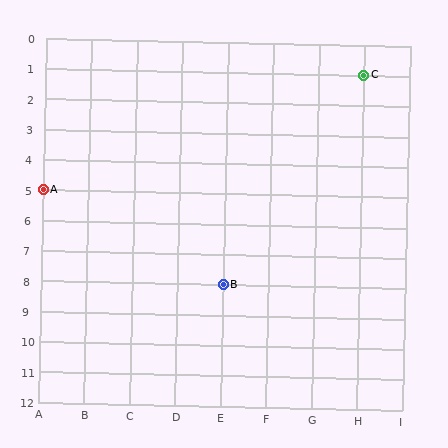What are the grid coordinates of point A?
Point A is at grid coordinates (A, 5).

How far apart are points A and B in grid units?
Points A and B are 4 columns and 3 rows apart (about 5.0 grid units diagonally).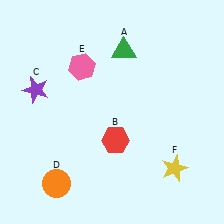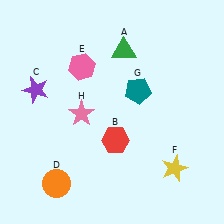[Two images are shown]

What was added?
A teal pentagon (G), a pink star (H) were added in Image 2.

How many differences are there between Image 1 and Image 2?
There are 2 differences between the two images.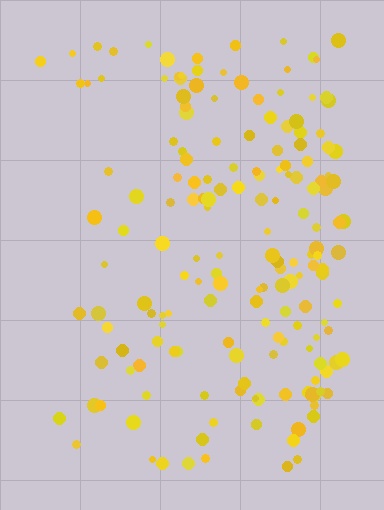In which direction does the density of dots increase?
From left to right, with the right side densest.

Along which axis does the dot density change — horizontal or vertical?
Horizontal.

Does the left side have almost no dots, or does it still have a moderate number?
Still a moderate number, just noticeably fewer than the right.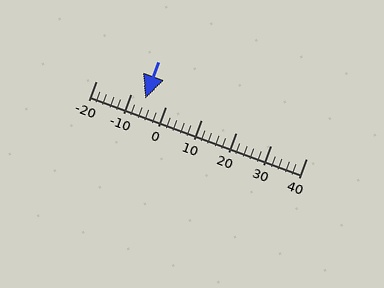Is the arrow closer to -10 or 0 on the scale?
The arrow is closer to -10.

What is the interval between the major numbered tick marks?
The major tick marks are spaced 10 units apart.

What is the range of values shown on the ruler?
The ruler shows values from -20 to 40.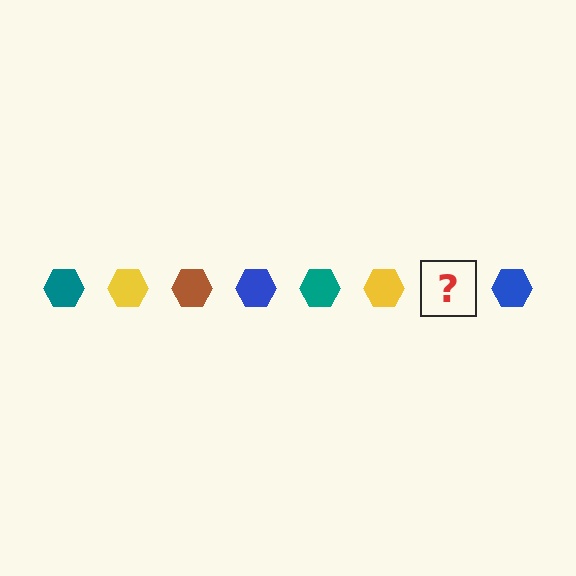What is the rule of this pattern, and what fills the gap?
The rule is that the pattern cycles through teal, yellow, brown, blue hexagons. The gap should be filled with a brown hexagon.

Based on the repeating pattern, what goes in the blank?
The blank should be a brown hexagon.